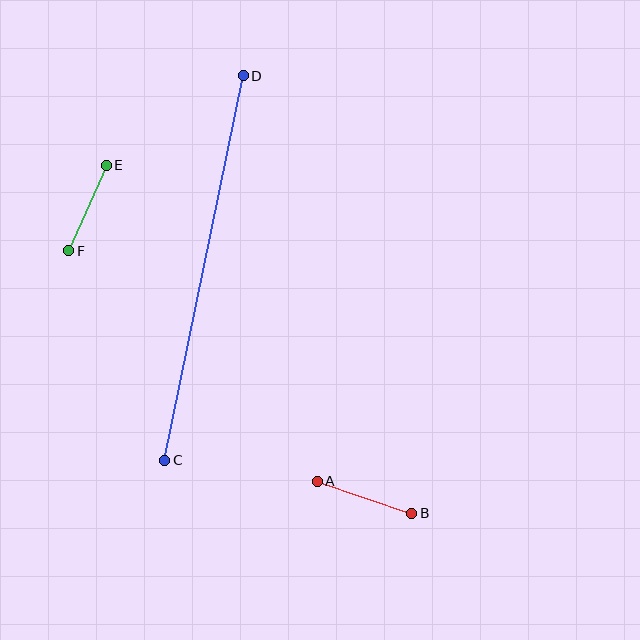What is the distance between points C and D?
The distance is approximately 392 pixels.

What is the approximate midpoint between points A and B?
The midpoint is at approximately (364, 497) pixels.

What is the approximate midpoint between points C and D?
The midpoint is at approximately (204, 268) pixels.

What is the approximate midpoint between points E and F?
The midpoint is at approximately (88, 208) pixels.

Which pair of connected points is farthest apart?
Points C and D are farthest apart.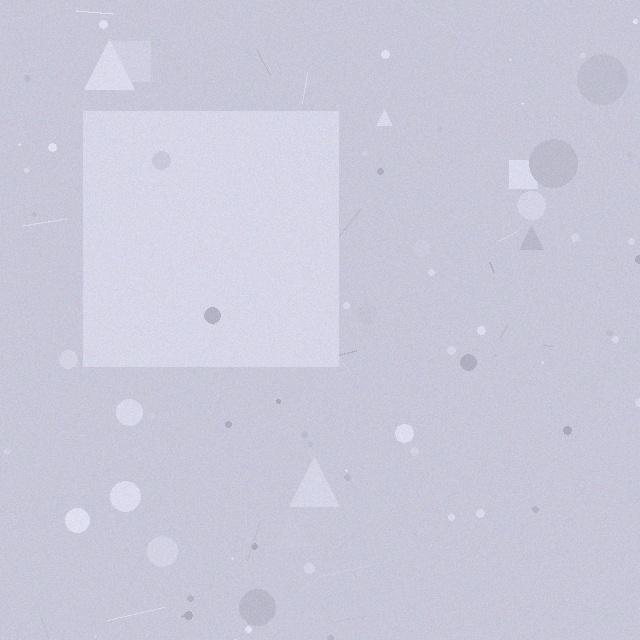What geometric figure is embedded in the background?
A square is embedded in the background.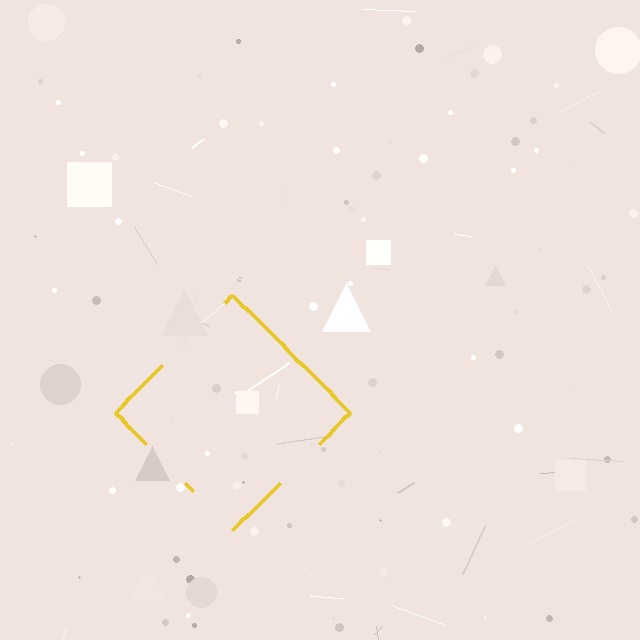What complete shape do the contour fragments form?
The contour fragments form a diamond.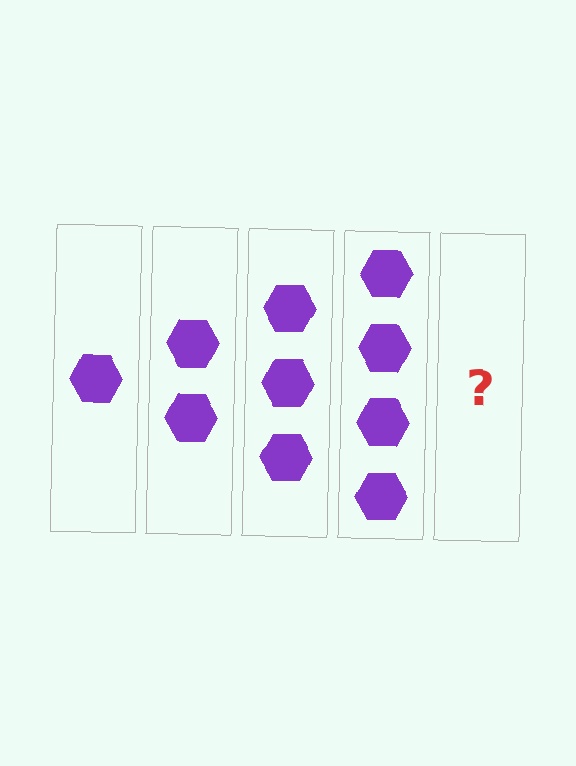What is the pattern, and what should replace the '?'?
The pattern is that each step adds one more hexagon. The '?' should be 5 hexagons.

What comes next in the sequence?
The next element should be 5 hexagons.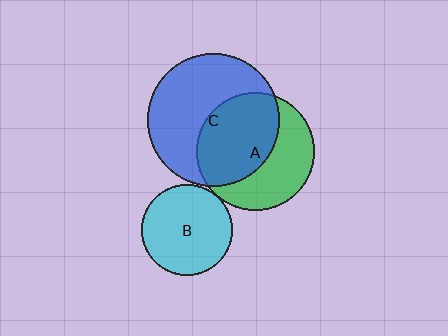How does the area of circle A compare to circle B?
Approximately 1.7 times.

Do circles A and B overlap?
Yes.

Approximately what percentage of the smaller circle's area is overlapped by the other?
Approximately 5%.